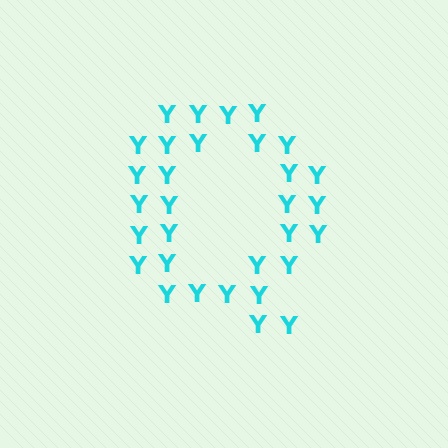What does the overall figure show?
The overall figure shows the letter Q.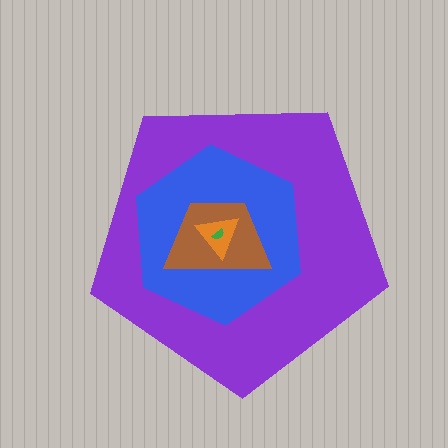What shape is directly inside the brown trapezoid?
The orange triangle.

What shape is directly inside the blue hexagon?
The brown trapezoid.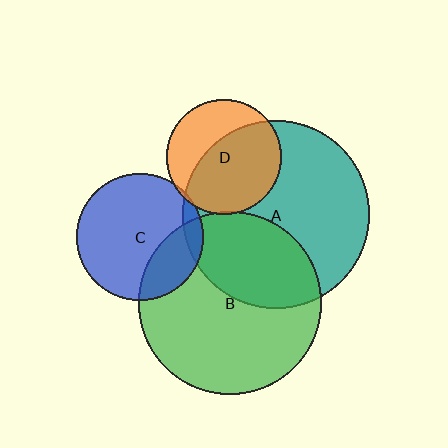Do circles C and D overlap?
Yes.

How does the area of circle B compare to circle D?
Approximately 2.5 times.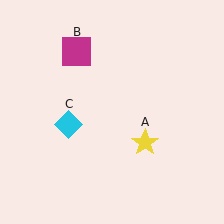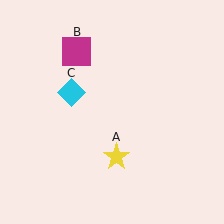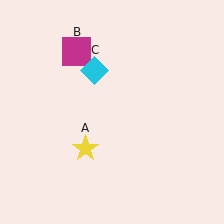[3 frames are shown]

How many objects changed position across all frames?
2 objects changed position: yellow star (object A), cyan diamond (object C).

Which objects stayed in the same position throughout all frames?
Magenta square (object B) remained stationary.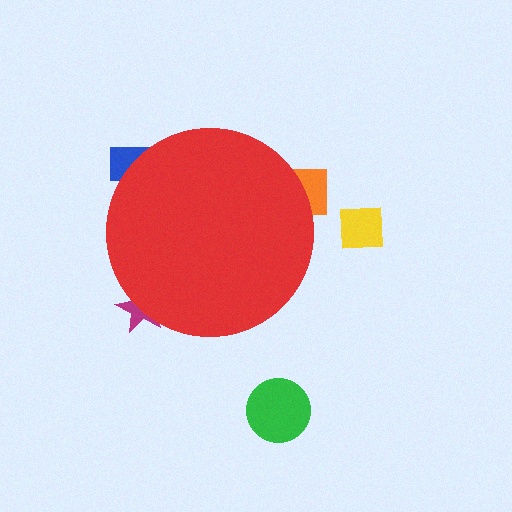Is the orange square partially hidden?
Yes, the orange square is partially hidden behind the red circle.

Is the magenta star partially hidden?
Yes, the magenta star is partially hidden behind the red circle.